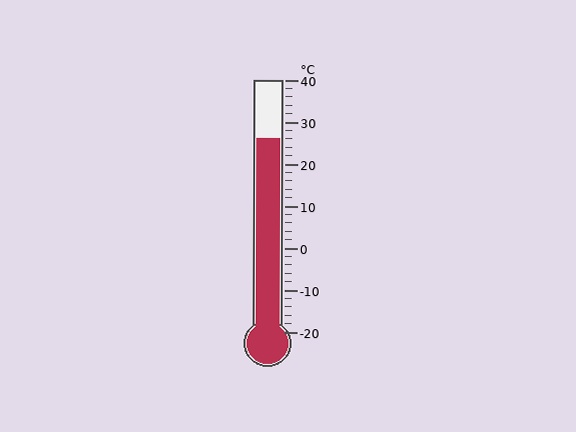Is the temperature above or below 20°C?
The temperature is above 20°C.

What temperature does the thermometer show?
The thermometer shows approximately 26°C.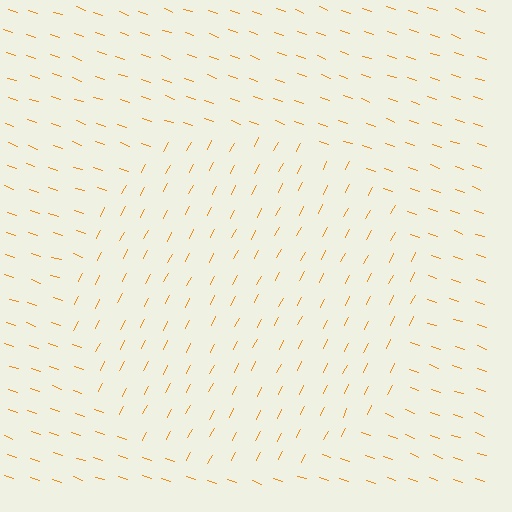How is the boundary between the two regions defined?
The boundary is defined purely by a change in line orientation (approximately 81 degrees difference). All lines are the same color and thickness.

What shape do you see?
I see a circle.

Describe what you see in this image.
The image is filled with small orange line segments. A circle region in the image has lines oriented differently from the surrounding lines, creating a visible texture boundary.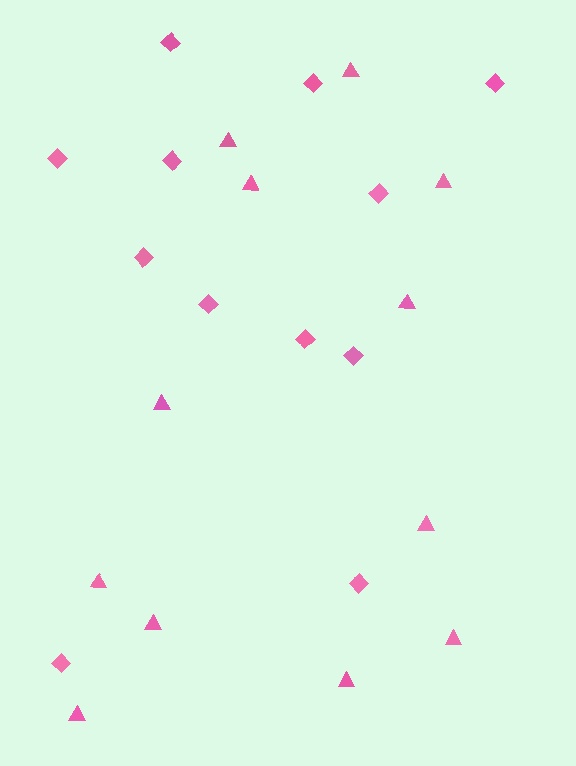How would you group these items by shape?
There are 2 groups: one group of triangles (12) and one group of diamonds (12).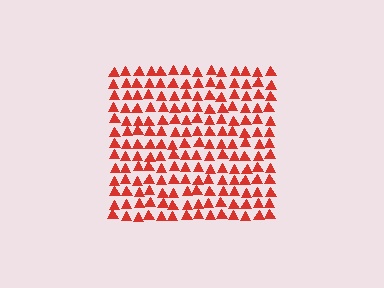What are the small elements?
The small elements are triangles.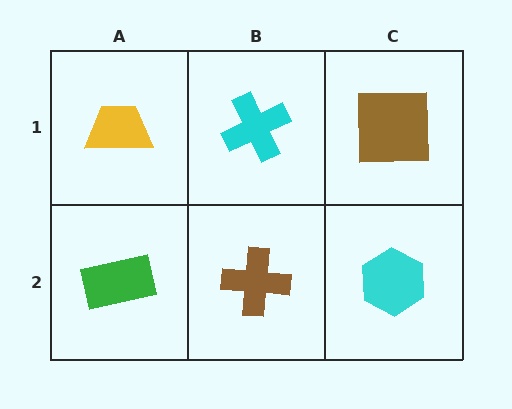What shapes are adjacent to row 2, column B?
A cyan cross (row 1, column B), a green rectangle (row 2, column A), a cyan hexagon (row 2, column C).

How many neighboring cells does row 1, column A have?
2.